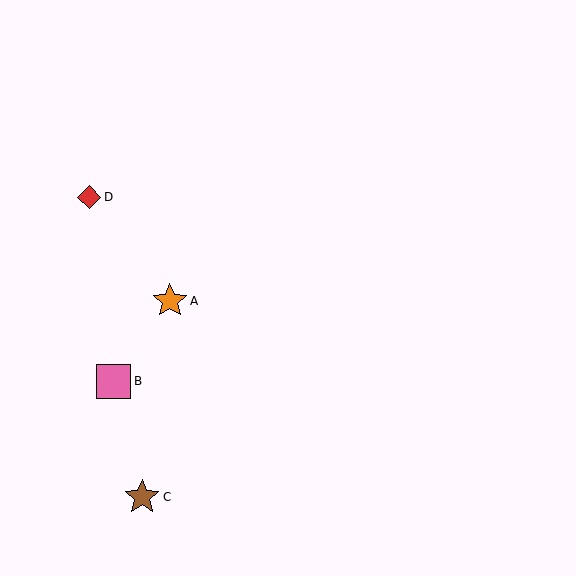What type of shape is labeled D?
Shape D is a red diamond.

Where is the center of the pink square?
The center of the pink square is at (113, 381).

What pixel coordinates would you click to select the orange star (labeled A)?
Click at (170, 301) to select the orange star A.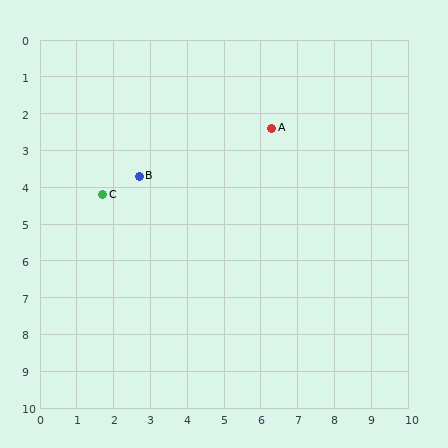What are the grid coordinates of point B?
Point B is at approximately (2.7, 3.7).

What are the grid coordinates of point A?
Point A is at approximately (6.3, 2.4).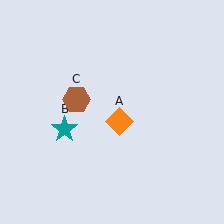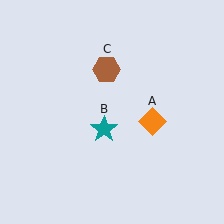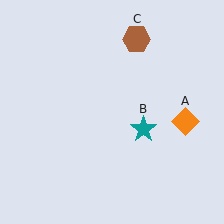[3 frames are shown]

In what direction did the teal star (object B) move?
The teal star (object B) moved right.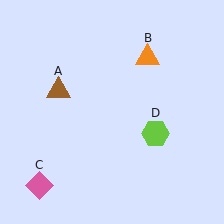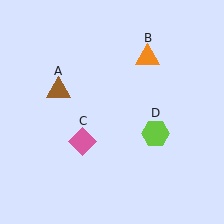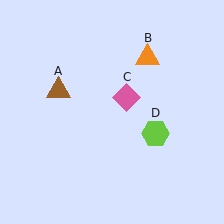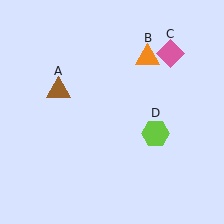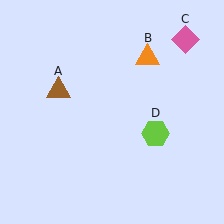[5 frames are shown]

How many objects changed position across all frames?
1 object changed position: pink diamond (object C).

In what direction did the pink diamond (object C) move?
The pink diamond (object C) moved up and to the right.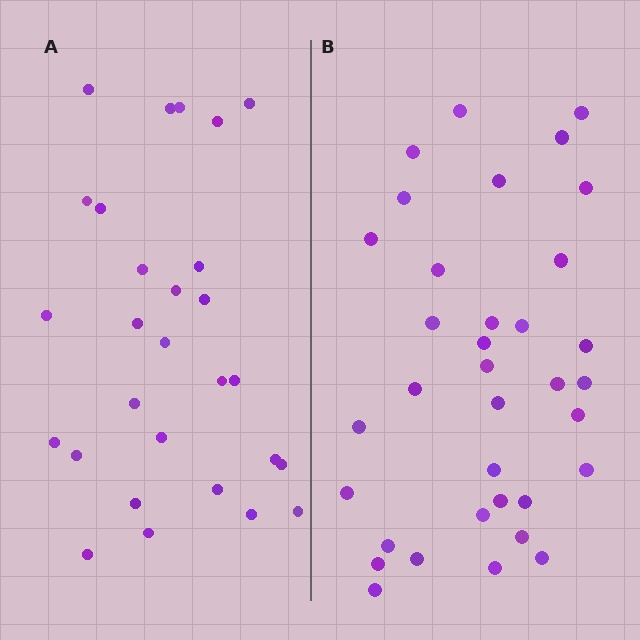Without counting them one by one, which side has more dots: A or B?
Region B (the right region) has more dots.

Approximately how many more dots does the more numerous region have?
Region B has roughly 8 or so more dots than region A.